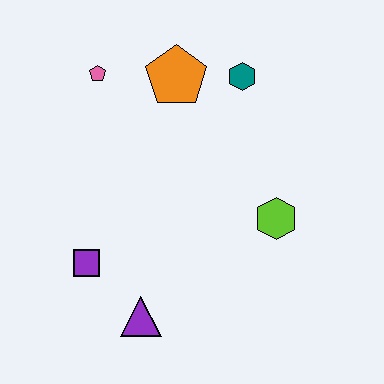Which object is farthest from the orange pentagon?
The purple triangle is farthest from the orange pentagon.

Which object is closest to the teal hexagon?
The orange pentagon is closest to the teal hexagon.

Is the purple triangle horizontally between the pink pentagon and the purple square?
No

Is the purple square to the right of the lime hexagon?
No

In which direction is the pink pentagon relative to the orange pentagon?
The pink pentagon is to the left of the orange pentagon.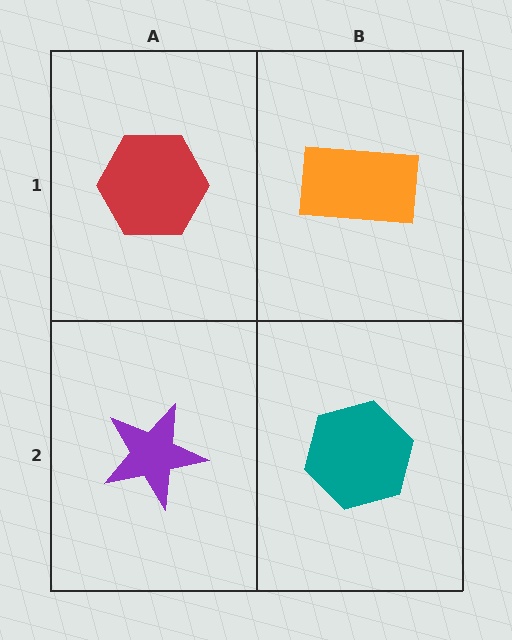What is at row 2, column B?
A teal hexagon.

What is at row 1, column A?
A red hexagon.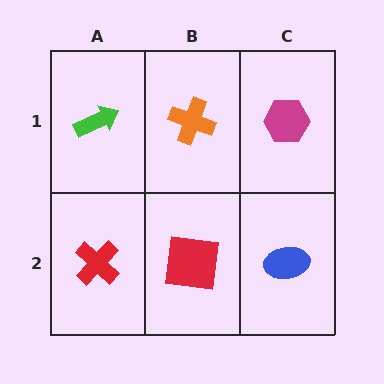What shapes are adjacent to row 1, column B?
A red square (row 2, column B), a green arrow (row 1, column A), a magenta hexagon (row 1, column C).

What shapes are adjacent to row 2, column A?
A green arrow (row 1, column A), a red square (row 2, column B).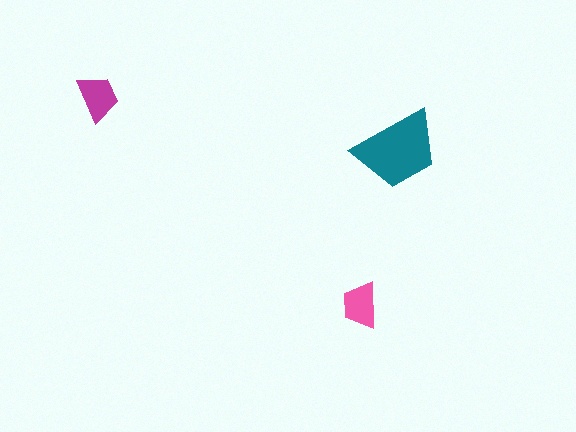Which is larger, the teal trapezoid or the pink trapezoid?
The teal one.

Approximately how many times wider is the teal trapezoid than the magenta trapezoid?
About 2 times wider.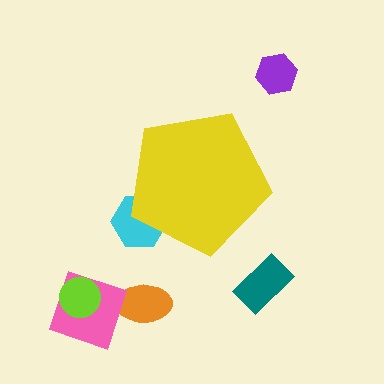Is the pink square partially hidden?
No, the pink square is fully visible.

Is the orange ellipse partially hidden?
No, the orange ellipse is fully visible.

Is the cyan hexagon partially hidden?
Yes, the cyan hexagon is partially hidden behind the yellow pentagon.